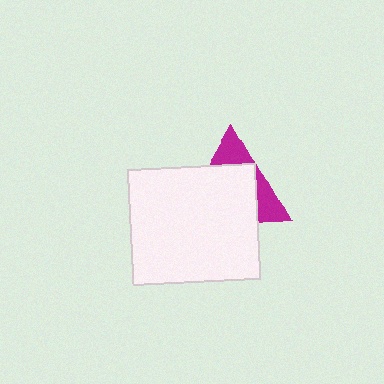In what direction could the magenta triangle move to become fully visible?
The magenta triangle could move up. That would shift it out from behind the white rectangle entirely.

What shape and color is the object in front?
The object in front is a white rectangle.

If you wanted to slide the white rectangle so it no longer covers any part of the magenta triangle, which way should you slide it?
Slide it down — that is the most direct way to separate the two shapes.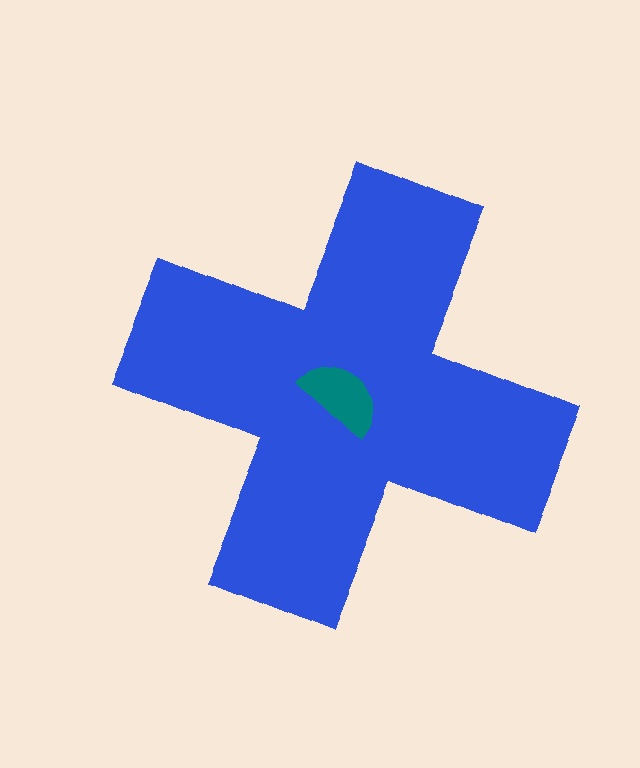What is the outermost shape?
The blue cross.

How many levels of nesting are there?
2.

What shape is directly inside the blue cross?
The teal semicircle.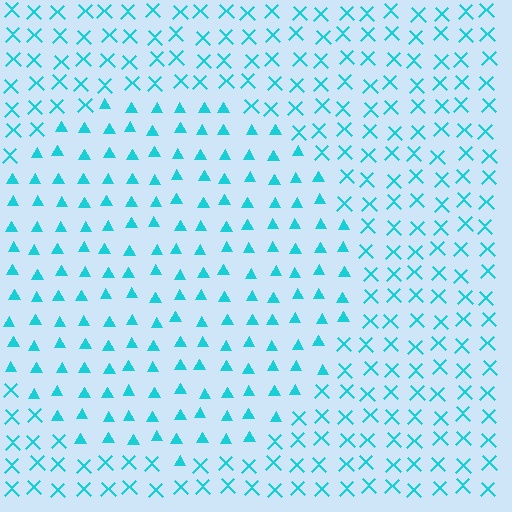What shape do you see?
I see a circle.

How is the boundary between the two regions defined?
The boundary is defined by a change in element shape: triangles inside vs. X marks outside. All elements share the same color and spacing.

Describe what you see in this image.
The image is filled with small cyan elements arranged in a uniform grid. A circle-shaped region contains triangles, while the surrounding area contains X marks. The boundary is defined purely by the change in element shape.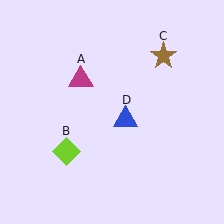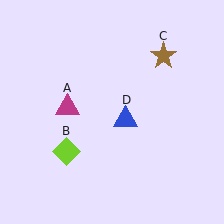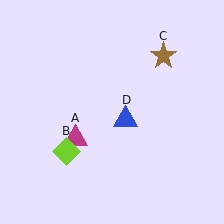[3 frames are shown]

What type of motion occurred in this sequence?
The magenta triangle (object A) rotated counterclockwise around the center of the scene.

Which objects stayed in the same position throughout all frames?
Lime diamond (object B) and brown star (object C) and blue triangle (object D) remained stationary.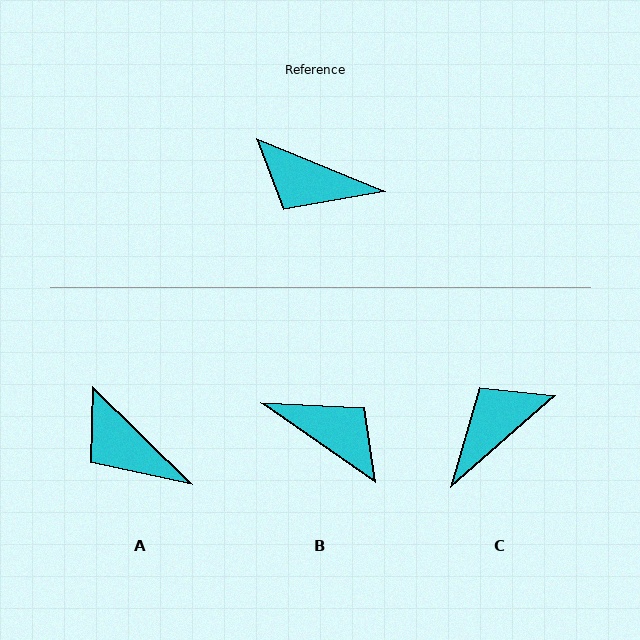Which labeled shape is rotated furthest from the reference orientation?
B, about 167 degrees away.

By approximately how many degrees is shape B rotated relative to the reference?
Approximately 167 degrees counter-clockwise.